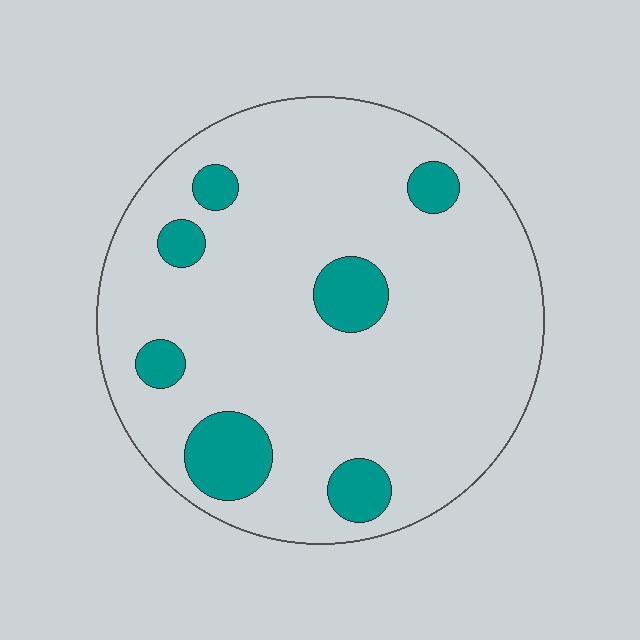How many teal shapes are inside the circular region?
7.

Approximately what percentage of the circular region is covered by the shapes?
Approximately 15%.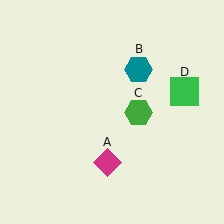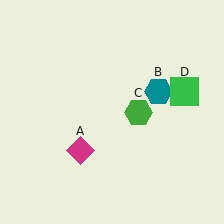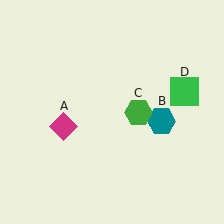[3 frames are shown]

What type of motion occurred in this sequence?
The magenta diamond (object A), teal hexagon (object B) rotated clockwise around the center of the scene.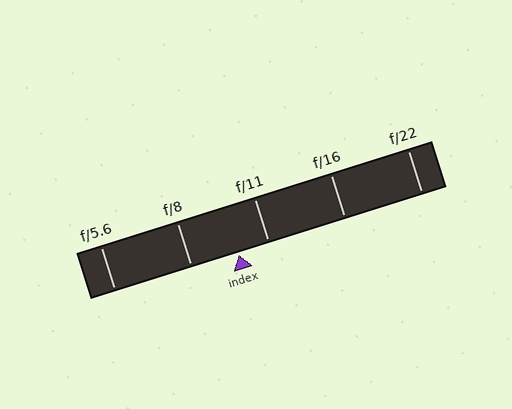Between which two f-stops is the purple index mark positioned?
The index mark is between f/8 and f/11.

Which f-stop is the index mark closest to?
The index mark is closest to f/11.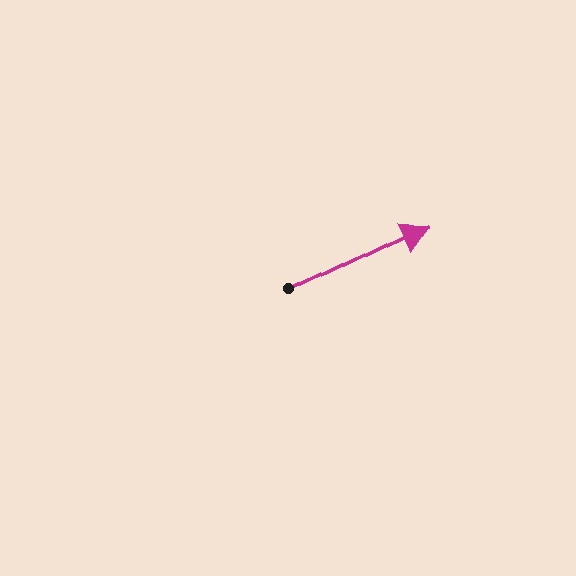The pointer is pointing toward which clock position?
Roughly 2 o'clock.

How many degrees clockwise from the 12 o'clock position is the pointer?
Approximately 64 degrees.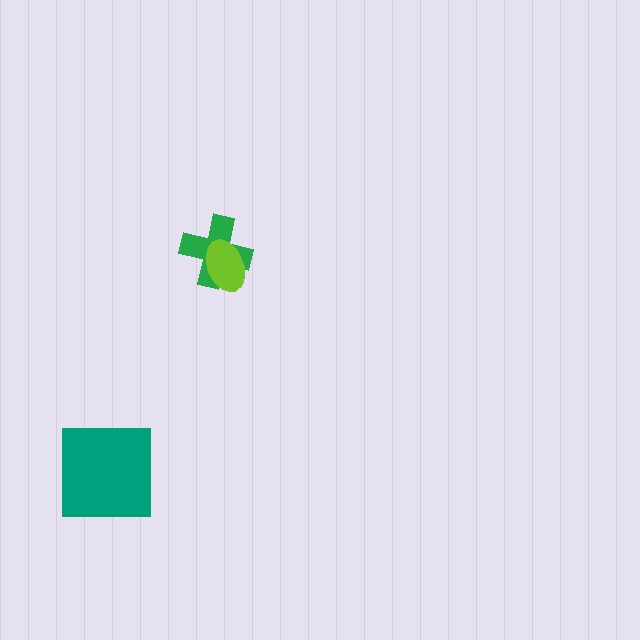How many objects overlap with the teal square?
0 objects overlap with the teal square.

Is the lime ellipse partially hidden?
No, no other shape covers it.